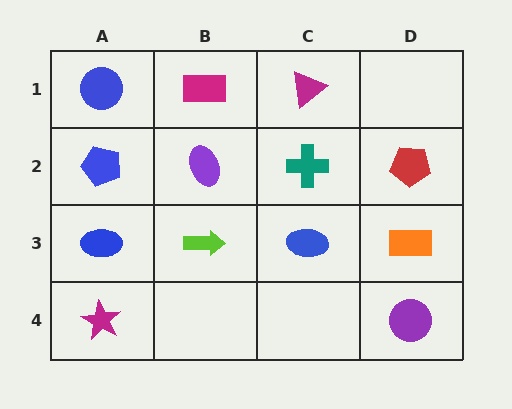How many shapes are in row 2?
4 shapes.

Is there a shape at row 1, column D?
No, that cell is empty.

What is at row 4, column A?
A magenta star.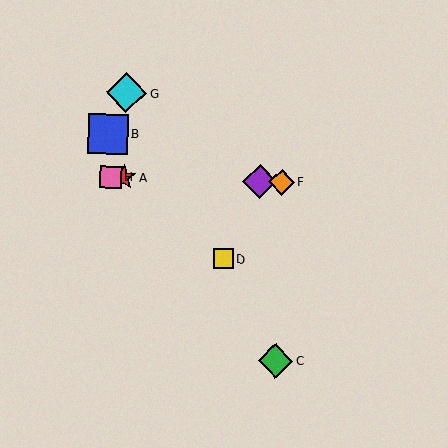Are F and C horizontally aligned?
No, F is at y≈182 and C is at y≈361.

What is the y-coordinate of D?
Object D is at y≈259.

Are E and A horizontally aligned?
Yes, both are at y≈181.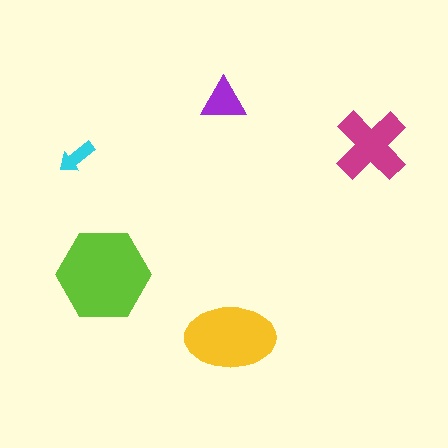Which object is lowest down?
The yellow ellipse is bottommost.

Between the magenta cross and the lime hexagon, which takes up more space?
The lime hexagon.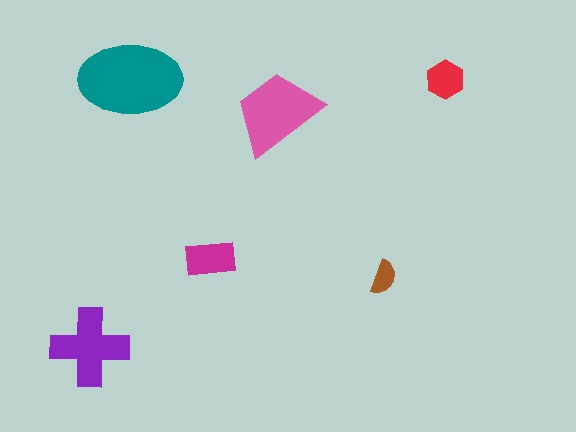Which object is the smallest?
The brown semicircle.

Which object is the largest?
The teal ellipse.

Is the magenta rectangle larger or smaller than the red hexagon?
Larger.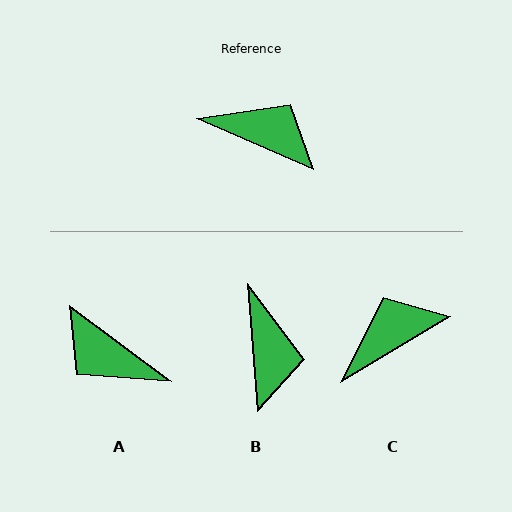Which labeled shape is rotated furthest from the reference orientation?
A, about 167 degrees away.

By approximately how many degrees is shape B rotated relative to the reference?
Approximately 62 degrees clockwise.